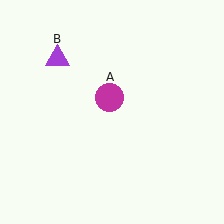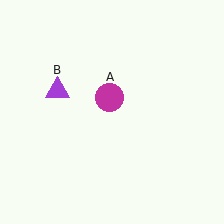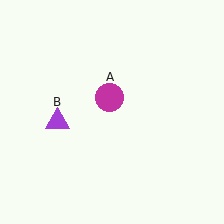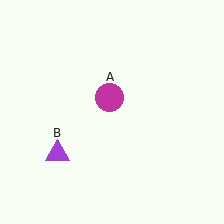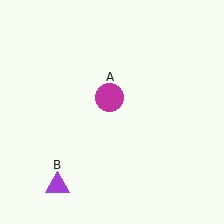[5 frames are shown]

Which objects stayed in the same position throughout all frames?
Magenta circle (object A) remained stationary.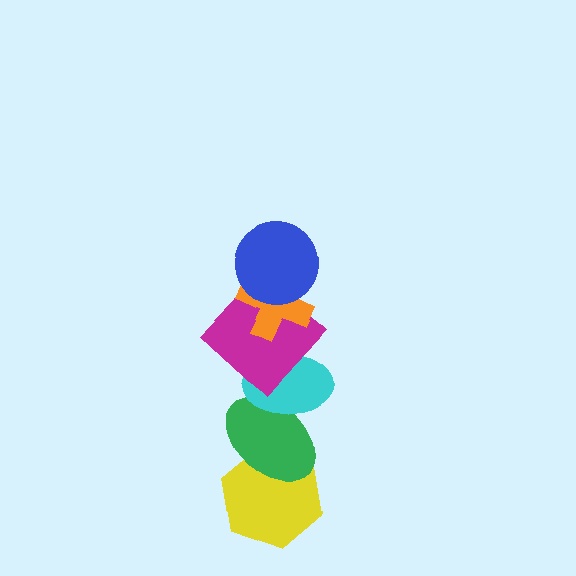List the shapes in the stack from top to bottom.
From top to bottom: the blue circle, the orange cross, the magenta diamond, the cyan ellipse, the green ellipse, the yellow hexagon.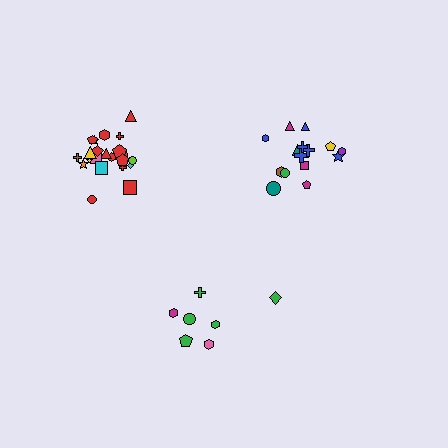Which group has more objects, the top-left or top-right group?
The top-left group.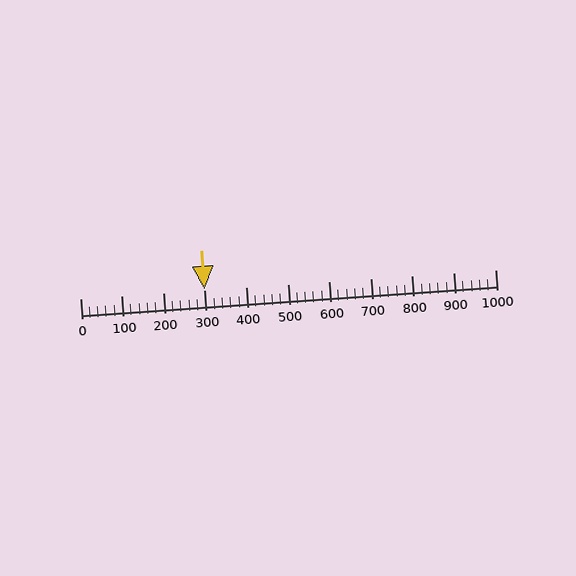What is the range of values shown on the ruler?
The ruler shows values from 0 to 1000.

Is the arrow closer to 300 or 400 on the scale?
The arrow is closer to 300.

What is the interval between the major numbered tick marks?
The major tick marks are spaced 100 units apart.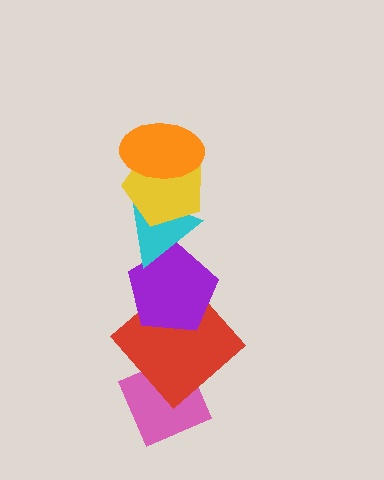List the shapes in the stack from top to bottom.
From top to bottom: the orange ellipse, the yellow pentagon, the cyan triangle, the purple pentagon, the red diamond, the pink diamond.